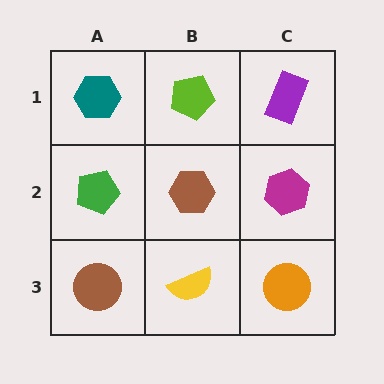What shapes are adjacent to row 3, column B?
A brown hexagon (row 2, column B), a brown circle (row 3, column A), an orange circle (row 3, column C).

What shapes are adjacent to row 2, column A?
A teal hexagon (row 1, column A), a brown circle (row 3, column A), a brown hexagon (row 2, column B).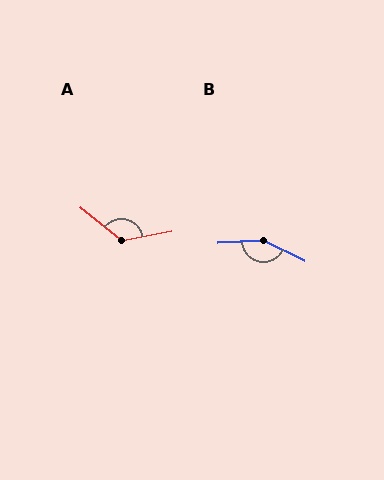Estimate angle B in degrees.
Approximately 151 degrees.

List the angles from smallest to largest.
A (131°), B (151°).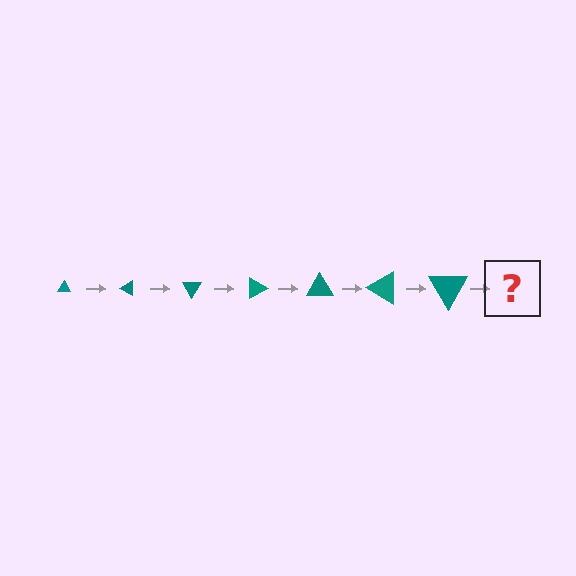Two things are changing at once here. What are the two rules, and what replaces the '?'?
The two rules are that the triangle grows larger each step and it rotates 30 degrees each step. The '?' should be a triangle, larger than the previous one and rotated 210 degrees from the start.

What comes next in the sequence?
The next element should be a triangle, larger than the previous one and rotated 210 degrees from the start.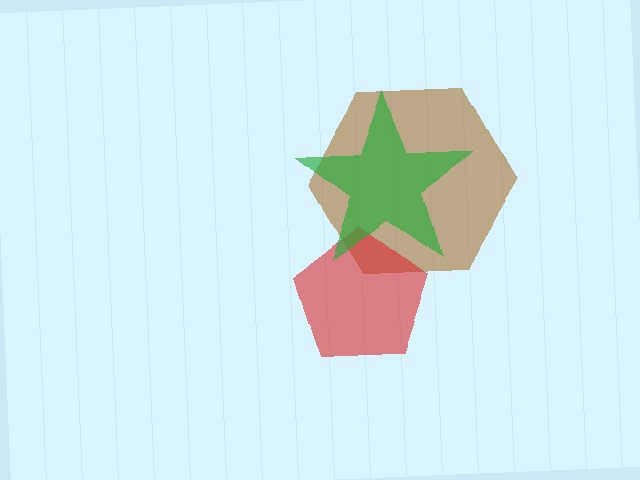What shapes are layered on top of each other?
The layered shapes are: a brown hexagon, a red pentagon, a green star.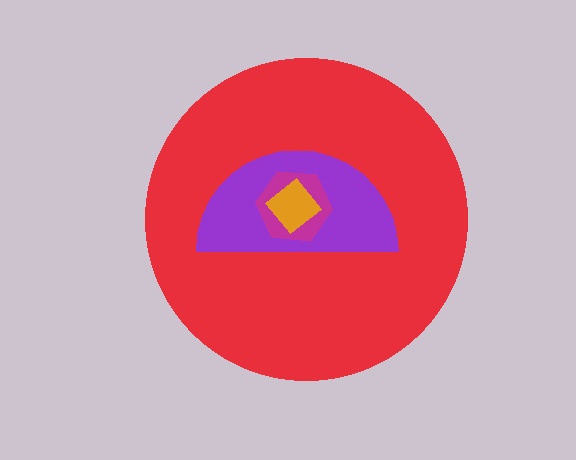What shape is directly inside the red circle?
The purple semicircle.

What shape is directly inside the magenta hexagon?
The orange diamond.